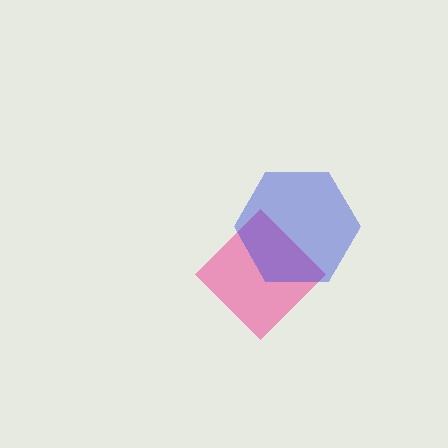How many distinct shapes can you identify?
There are 2 distinct shapes: a pink diamond, a blue hexagon.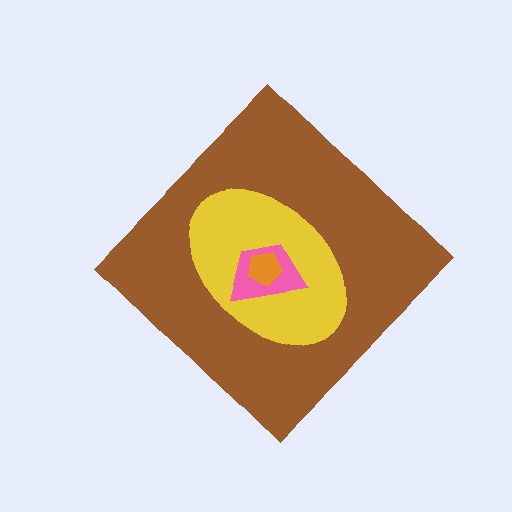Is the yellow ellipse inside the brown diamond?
Yes.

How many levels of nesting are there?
4.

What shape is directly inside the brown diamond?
The yellow ellipse.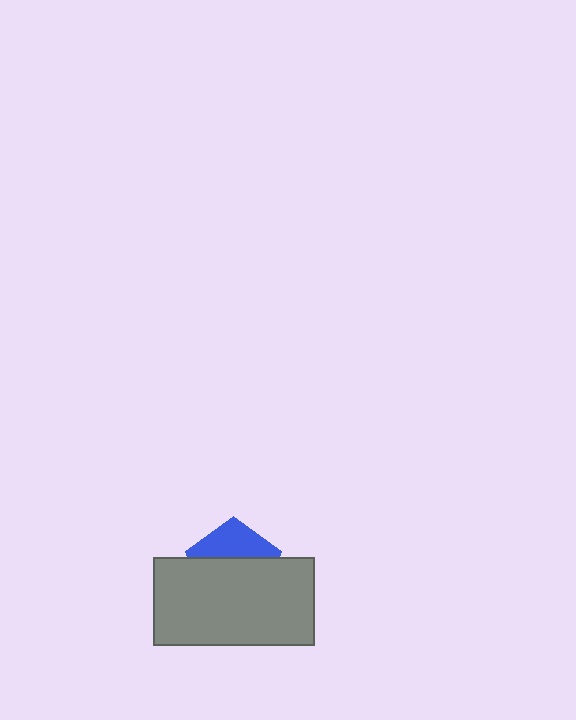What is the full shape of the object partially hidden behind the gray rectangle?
The partially hidden object is a blue pentagon.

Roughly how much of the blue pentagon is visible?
A small part of it is visible (roughly 37%).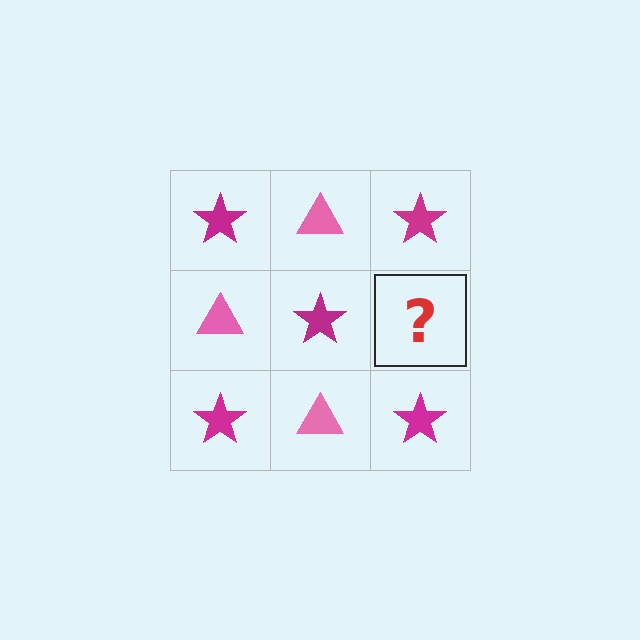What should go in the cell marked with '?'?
The missing cell should contain a pink triangle.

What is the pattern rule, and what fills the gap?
The rule is that it alternates magenta star and pink triangle in a checkerboard pattern. The gap should be filled with a pink triangle.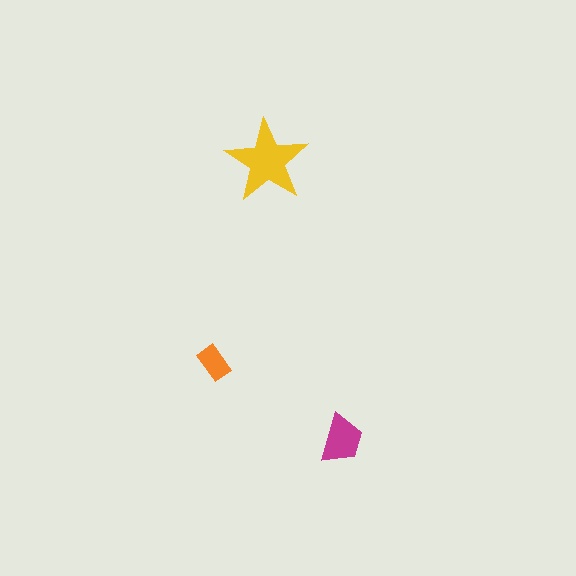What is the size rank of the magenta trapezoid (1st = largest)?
2nd.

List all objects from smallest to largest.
The orange rectangle, the magenta trapezoid, the yellow star.